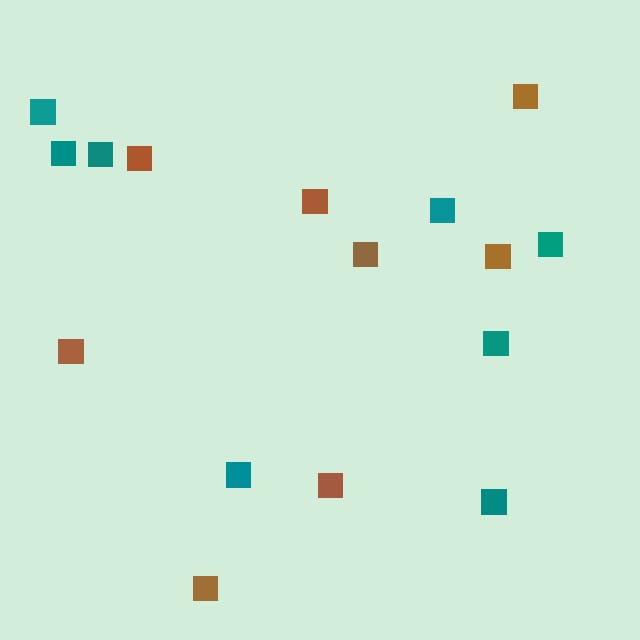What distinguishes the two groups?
There are 2 groups: one group of brown squares (8) and one group of teal squares (8).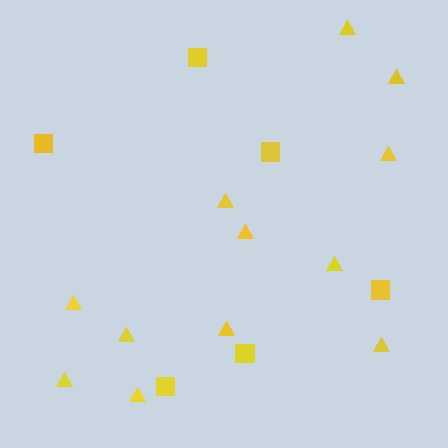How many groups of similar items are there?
There are 2 groups: one group of squares (6) and one group of triangles (12).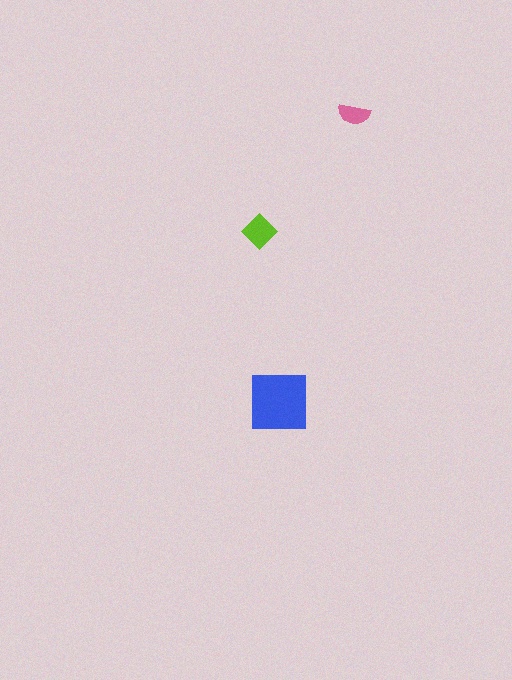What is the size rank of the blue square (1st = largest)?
1st.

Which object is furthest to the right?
The pink semicircle is rightmost.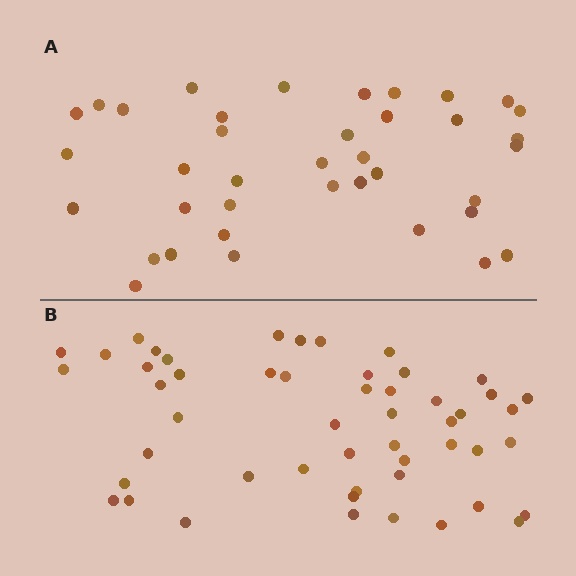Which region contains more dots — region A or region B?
Region B (the bottom region) has more dots.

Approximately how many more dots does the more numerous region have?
Region B has approximately 15 more dots than region A.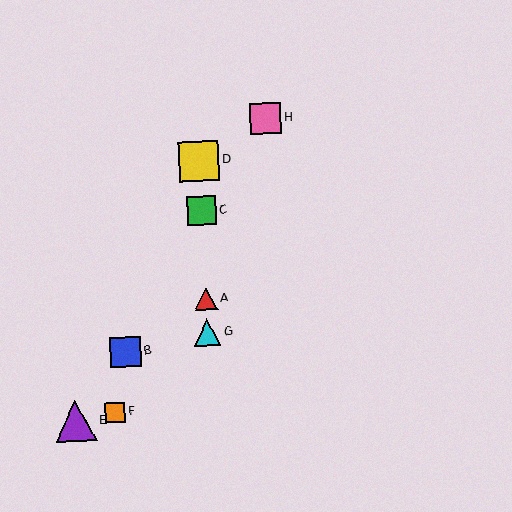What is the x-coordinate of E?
Object E is at x≈76.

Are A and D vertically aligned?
Yes, both are at x≈206.